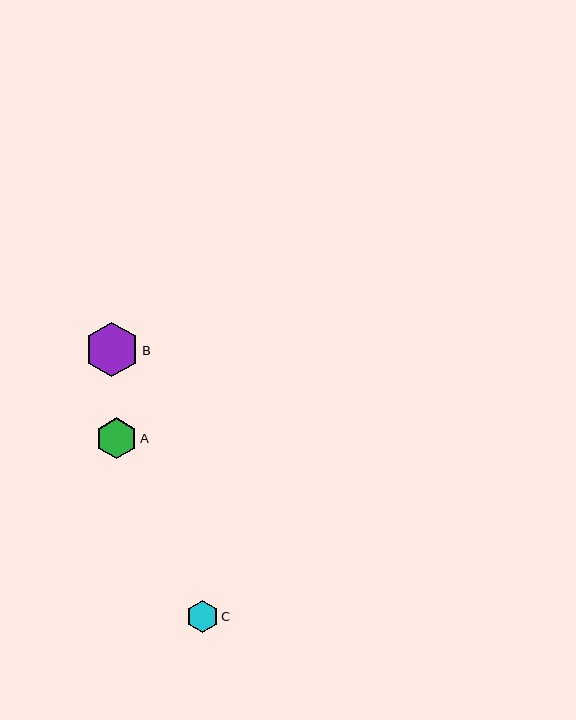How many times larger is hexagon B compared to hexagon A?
Hexagon B is approximately 1.3 times the size of hexagon A.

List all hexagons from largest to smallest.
From largest to smallest: B, A, C.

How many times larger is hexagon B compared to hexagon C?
Hexagon B is approximately 1.7 times the size of hexagon C.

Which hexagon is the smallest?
Hexagon C is the smallest with a size of approximately 32 pixels.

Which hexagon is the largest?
Hexagon B is the largest with a size of approximately 54 pixels.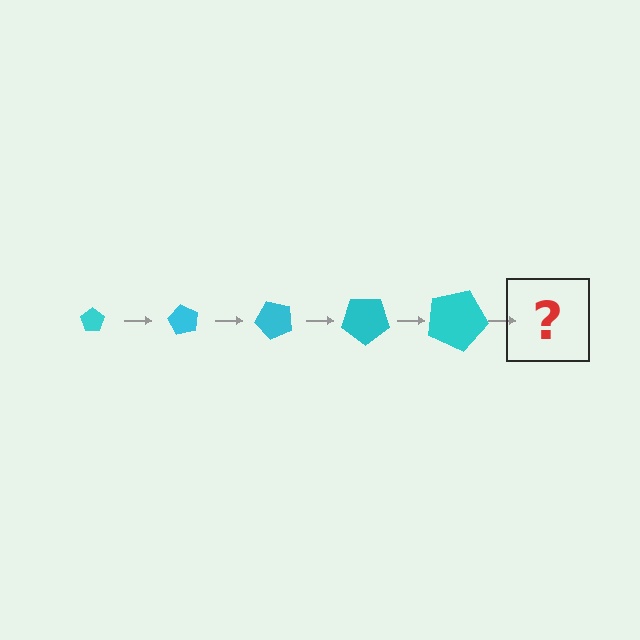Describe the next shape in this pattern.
It should be a pentagon, larger than the previous one and rotated 300 degrees from the start.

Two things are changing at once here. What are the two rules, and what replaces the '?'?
The two rules are that the pentagon grows larger each step and it rotates 60 degrees each step. The '?' should be a pentagon, larger than the previous one and rotated 300 degrees from the start.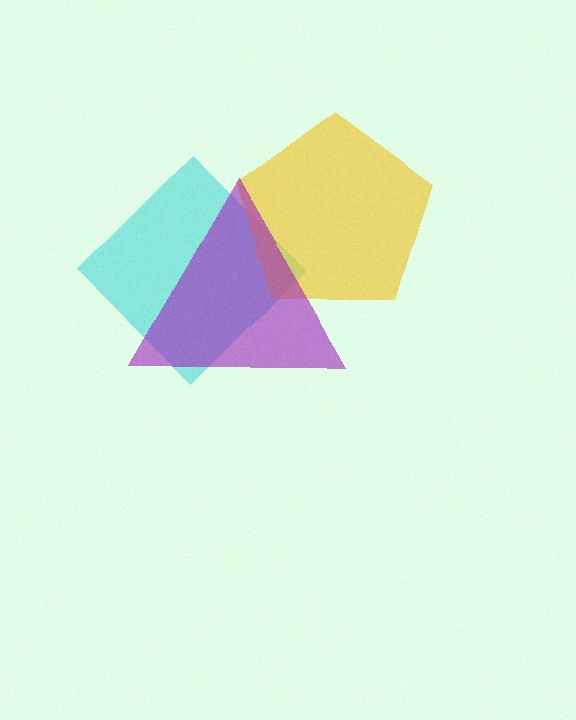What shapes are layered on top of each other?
The layered shapes are: a cyan diamond, a yellow pentagon, a purple triangle.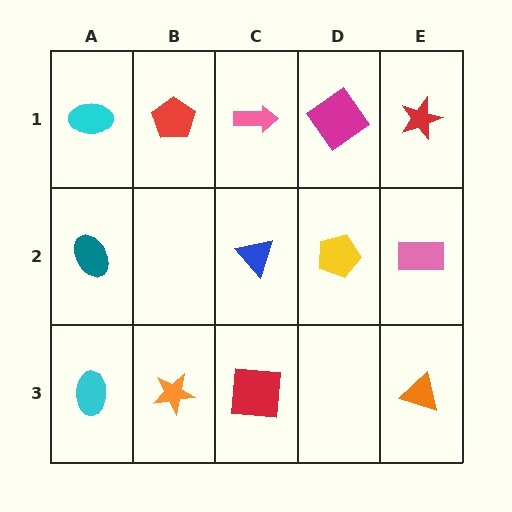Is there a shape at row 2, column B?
No, that cell is empty.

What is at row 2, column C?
A blue triangle.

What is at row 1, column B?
A red pentagon.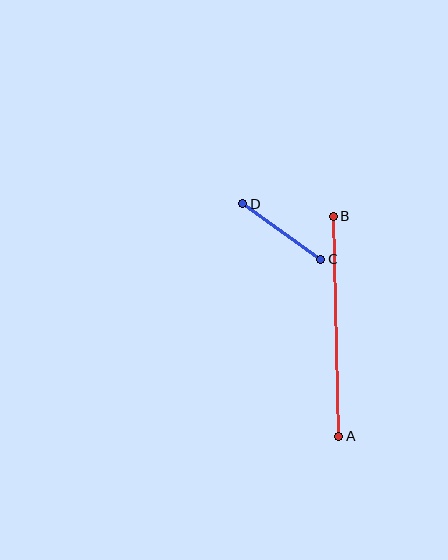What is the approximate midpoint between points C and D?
The midpoint is at approximately (282, 231) pixels.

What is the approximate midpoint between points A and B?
The midpoint is at approximately (336, 326) pixels.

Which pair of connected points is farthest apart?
Points A and B are farthest apart.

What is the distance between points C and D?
The distance is approximately 96 pixels.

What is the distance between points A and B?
The distance is approximately 220 pixels.